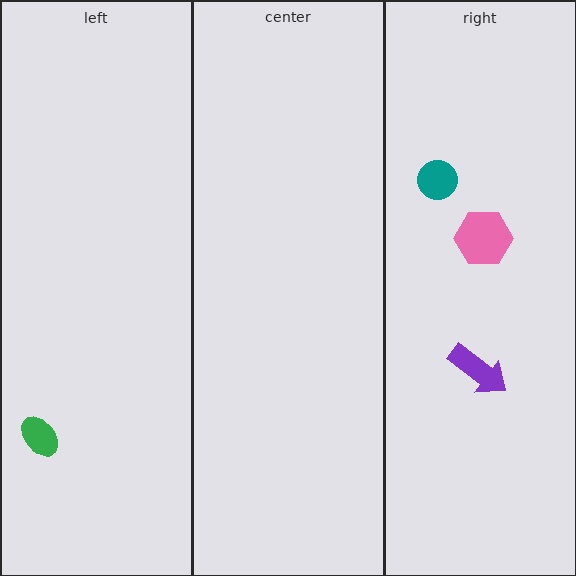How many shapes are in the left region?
1.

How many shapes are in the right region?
3.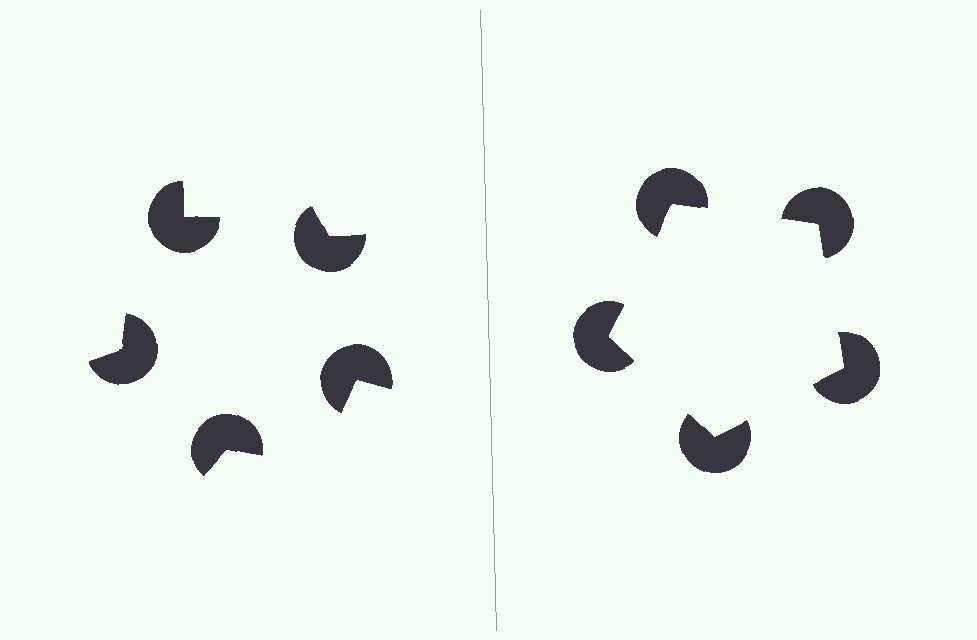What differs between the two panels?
The pac-man discs are positioned identically on both sides; only the wedge orientations differ. On the right they align to a pentagon; on the left they are misaligned.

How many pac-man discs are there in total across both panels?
10 — 5 on each side.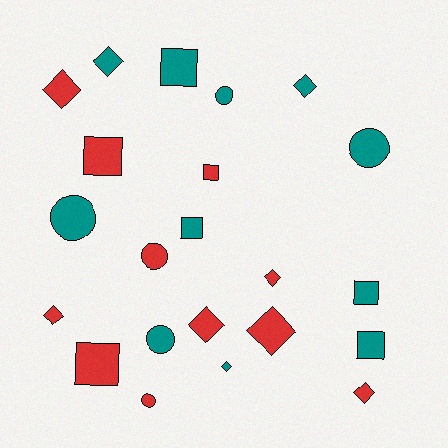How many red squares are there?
There are 3 red squares.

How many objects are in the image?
There are 22 objects.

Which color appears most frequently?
Teal, with 11 objects.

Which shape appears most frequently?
Diamond, with 9 objects.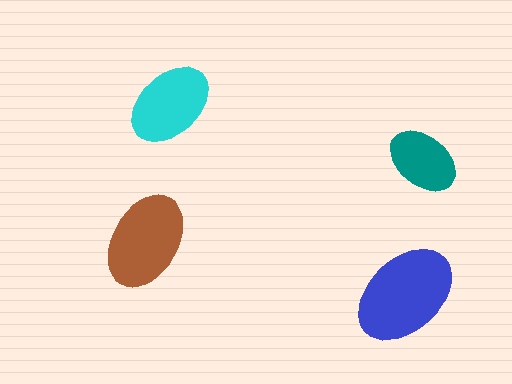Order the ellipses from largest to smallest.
the blue one, the brown one, the cyan one, the teal one.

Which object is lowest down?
The blue ellipse is bottommost.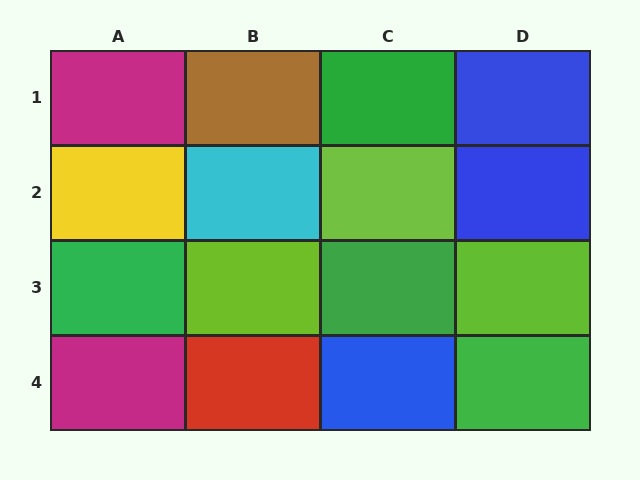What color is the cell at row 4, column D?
Green.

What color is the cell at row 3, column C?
Green.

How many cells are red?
1 cell is red.